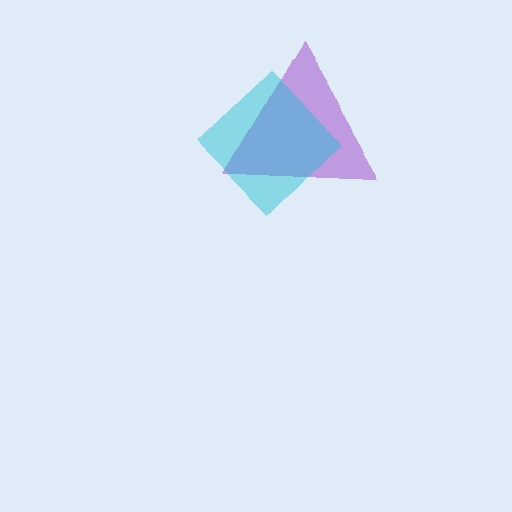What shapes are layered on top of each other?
The layered shapes are: a purple triangle, a cyan diamond.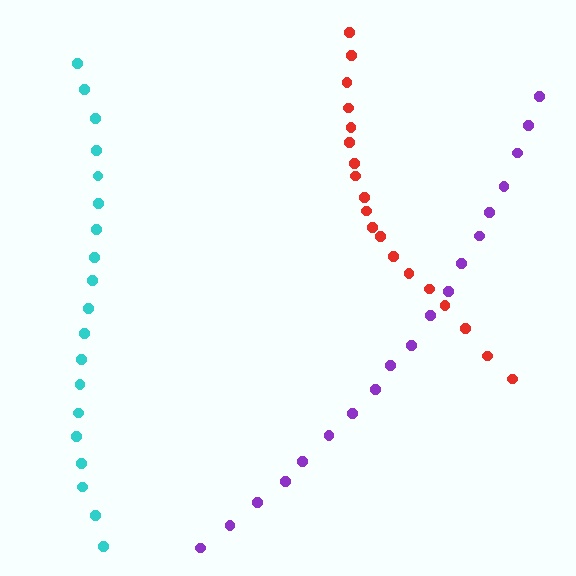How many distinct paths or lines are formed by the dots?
There are 3 distinct paths.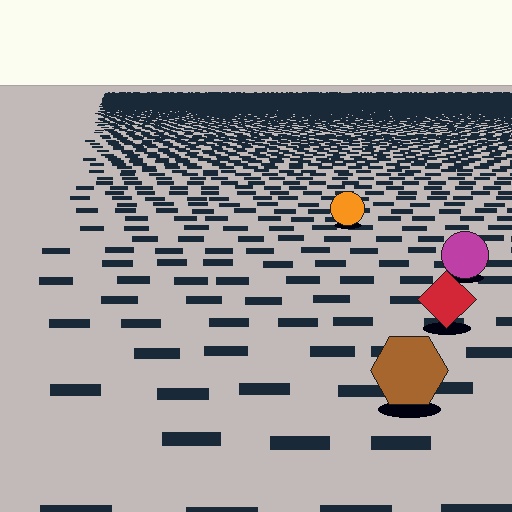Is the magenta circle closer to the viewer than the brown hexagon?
No. The brown hexagon is closer — you can tell from the texture gradient: the ground texture is coarser near it.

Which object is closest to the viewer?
The brown hexagon is closest. The texture marks near it are larger and more spread out.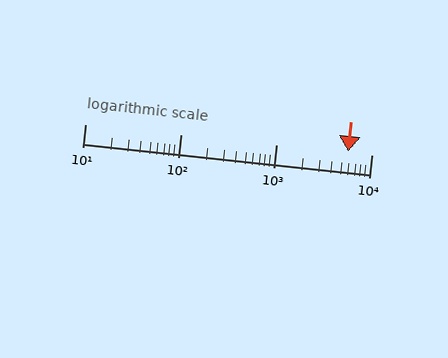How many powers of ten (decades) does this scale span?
The scale spans 3 decades, from 10 to 10000.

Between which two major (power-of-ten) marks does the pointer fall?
The pointer is between 1000 and 10000.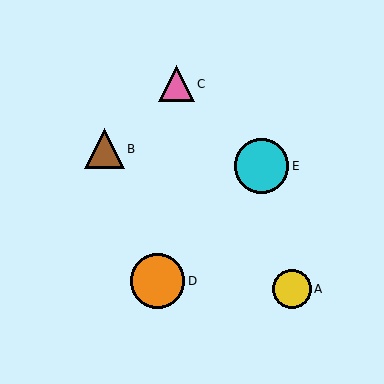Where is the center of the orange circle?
The center of the orange circle is at (158, 281).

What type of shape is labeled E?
Shape E is a cyan circle.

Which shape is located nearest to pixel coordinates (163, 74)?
The pink triangle (labeled C) at (177, 84) is nearest to that location.